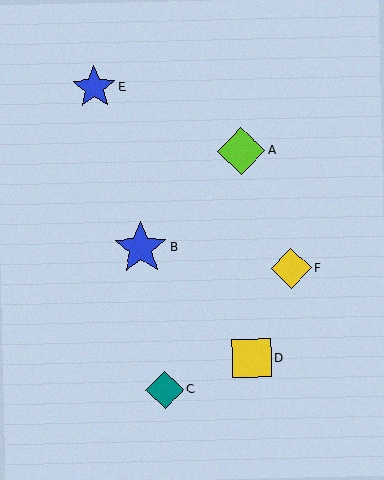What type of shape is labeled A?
Shape A is a lime diamond.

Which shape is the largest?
The blue star (labeled B) is the largest.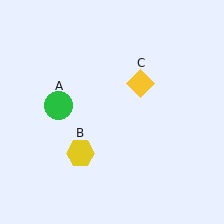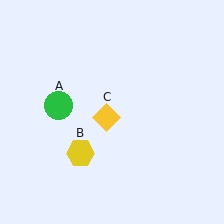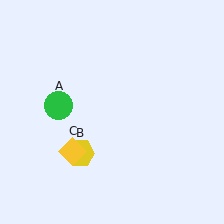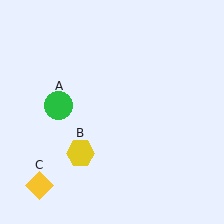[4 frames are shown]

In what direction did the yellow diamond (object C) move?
The yellow diamond (object C) moved down and to the left.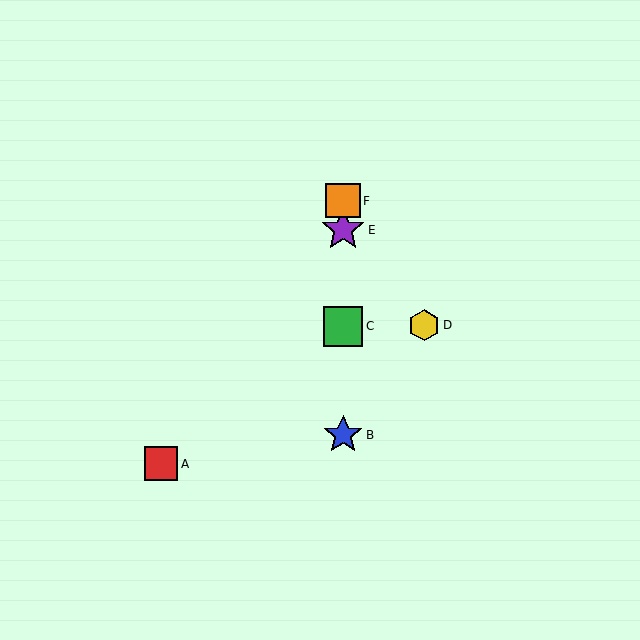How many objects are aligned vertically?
4 objects (B, C, E, F) are aligned vertically.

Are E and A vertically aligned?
No, E is at x≈343 and A is at x≈161.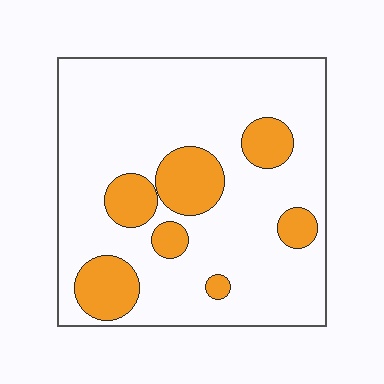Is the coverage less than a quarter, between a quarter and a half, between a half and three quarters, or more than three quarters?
Less than a quarter.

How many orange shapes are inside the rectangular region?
7.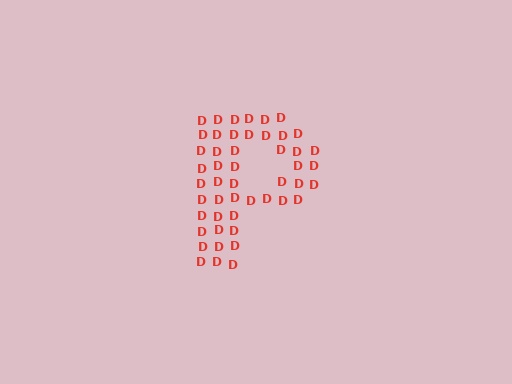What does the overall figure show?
The overall figure shows the letter P.